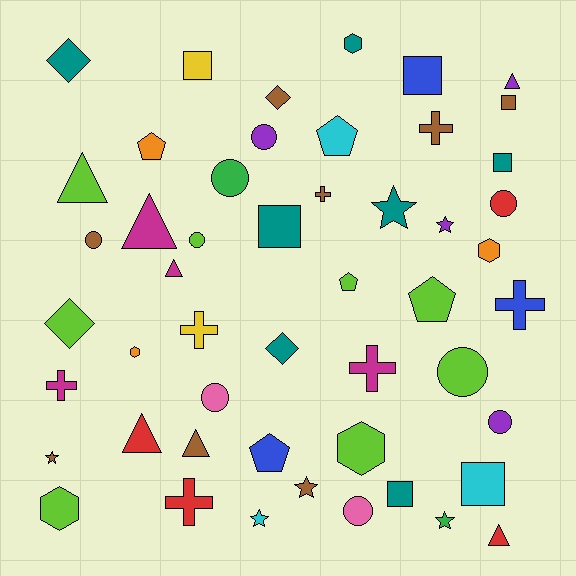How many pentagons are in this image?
There are 5 pentagons.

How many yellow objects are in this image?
There are 2 yellow objects.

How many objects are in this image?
There are 50 objects.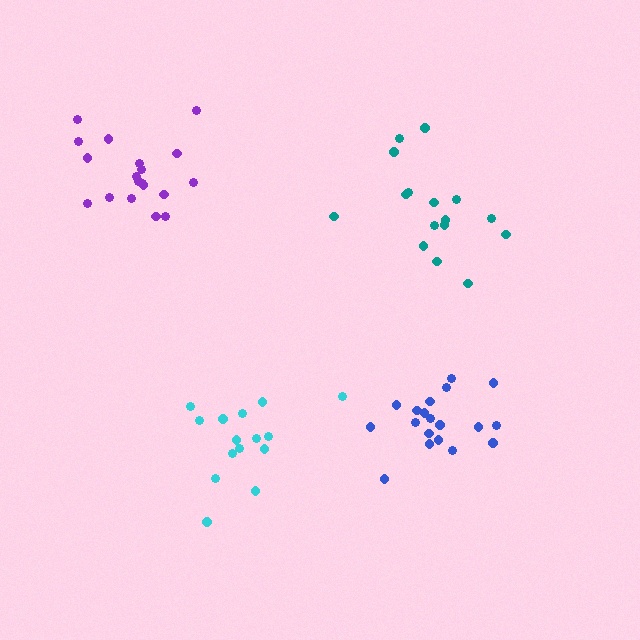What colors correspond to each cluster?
The clusters are colored: cyan, blue, purple, teal.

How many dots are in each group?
Group 1: 15 dots, Group 2: 19 dots, Group 3: 19 dots, Group 4: 16 dots (69 total).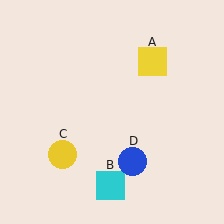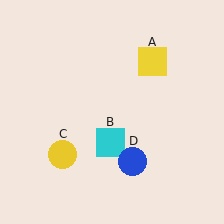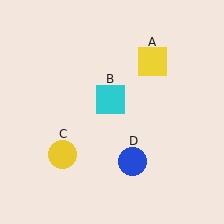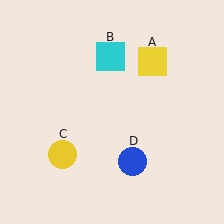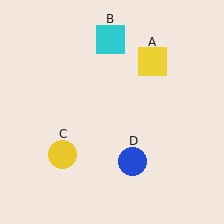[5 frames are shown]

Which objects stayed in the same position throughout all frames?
Yellow square (object A) and yellow circle (object C) and blue circle (object D) remained stationary.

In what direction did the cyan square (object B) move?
The cyan square (object B) moved up.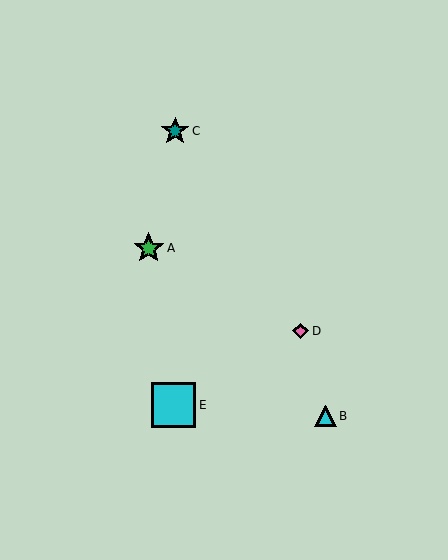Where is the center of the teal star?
The center of the teal star is at (175, 131).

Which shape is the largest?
The cyan square (labeled E) is the largest.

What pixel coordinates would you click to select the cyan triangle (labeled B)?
Click at (326, 416) to select the cyan triangle B.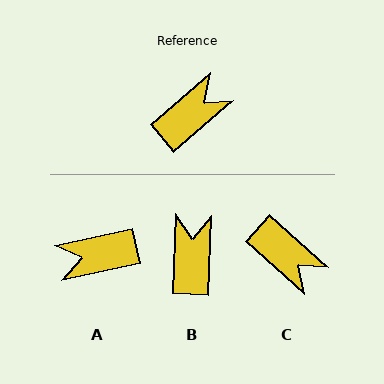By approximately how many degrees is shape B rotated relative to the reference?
Approximately 47 degrees counter-clockwise.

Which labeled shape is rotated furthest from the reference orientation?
A, about 151 degrees away.